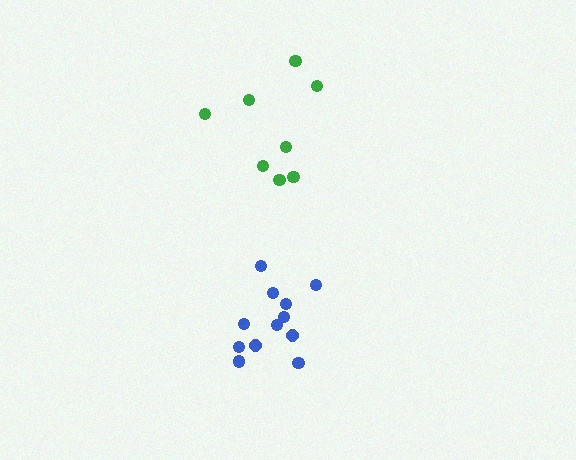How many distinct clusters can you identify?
There are 2 distinct clusters.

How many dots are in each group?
Group 1: 8 dots, Group 2: 12 dots (20 total).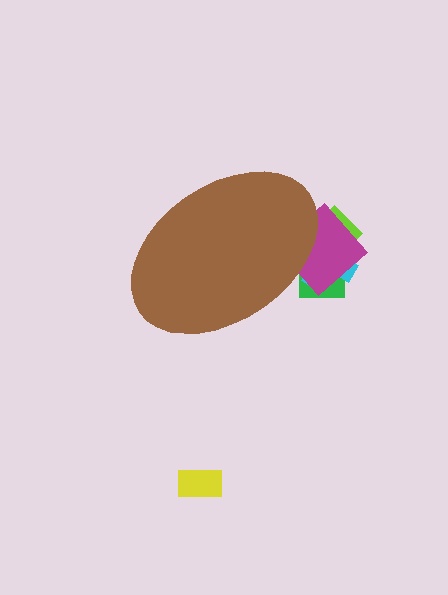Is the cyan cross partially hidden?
Yes, the cyan cross is partially hidden behind the brown ellipse.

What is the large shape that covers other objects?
A brown ellipse.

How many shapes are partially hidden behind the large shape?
4 shapes are partially hidden.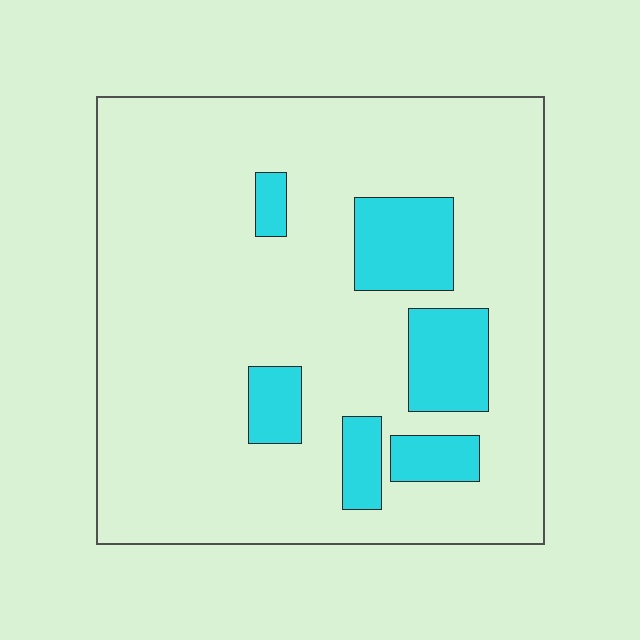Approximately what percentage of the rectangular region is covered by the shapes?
Approximately 15%.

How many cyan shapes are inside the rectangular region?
6.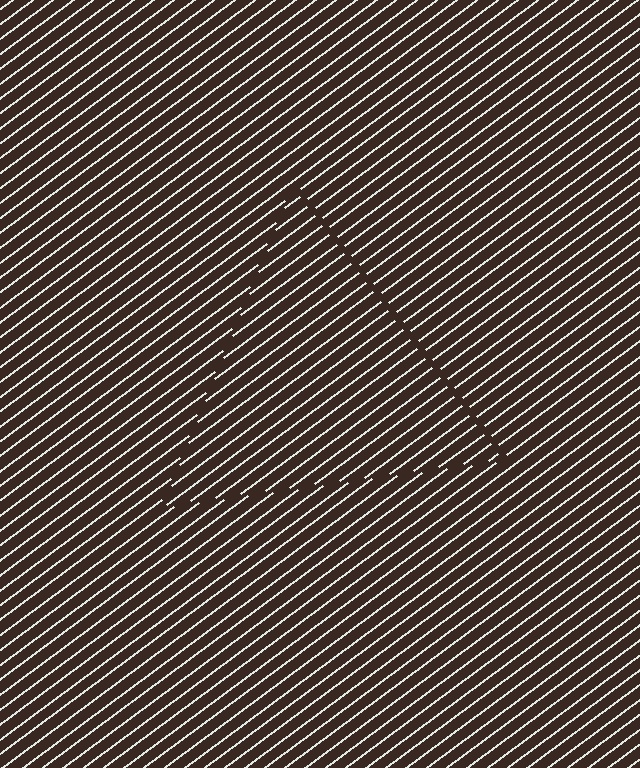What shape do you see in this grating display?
An illusory triangle. The interior of the shape contains the same grating, shifted by half a period — the contour is defined by the phase discontinuity where line-ends from the inner and outer gratings abut.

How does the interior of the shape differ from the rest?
The interior of the shape contains the same grating, shifted by half a period — the contour is defined by the phase discontinuity where line-ends from the inner and outer gratings abut.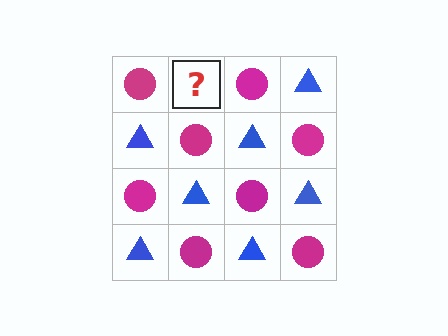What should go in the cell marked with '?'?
The missing cell should contain a blue triangle.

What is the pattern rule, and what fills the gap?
The rule is that it alternates magenta circle and blue triangle in a checkerboard pattern. The gap should be filled with a blue triangle.